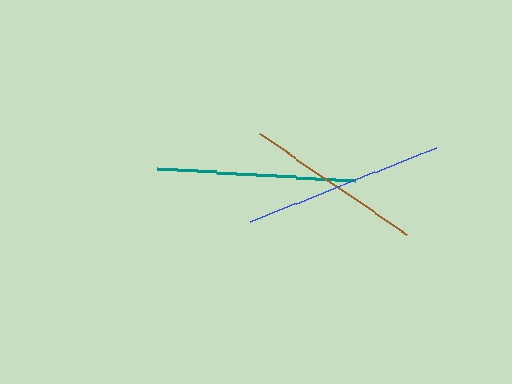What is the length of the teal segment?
The teal segment is approximately 199 pixels long.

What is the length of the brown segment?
The brown segment is approximately 179 pixels long.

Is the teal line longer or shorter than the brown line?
The teal line is longer than the brown line.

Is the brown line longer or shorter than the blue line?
The blue line is longer than the brown line.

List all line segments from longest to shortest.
From longest to shortest: blue, teal, brown.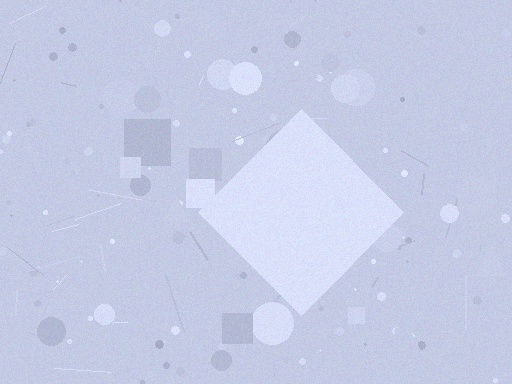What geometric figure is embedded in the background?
A diamond is embedded in the background.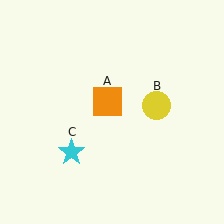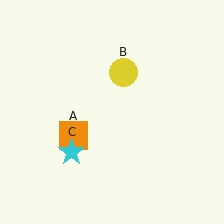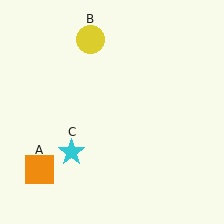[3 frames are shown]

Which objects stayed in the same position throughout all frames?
Cyan star (object C) remained stationary.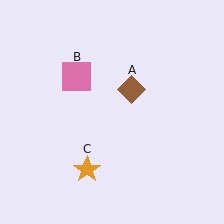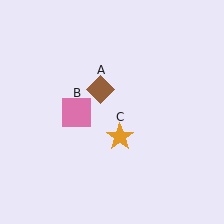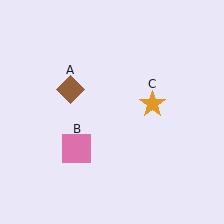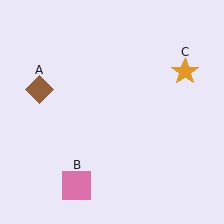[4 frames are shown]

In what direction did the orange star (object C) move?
The orange star (object C) moved up and to the right.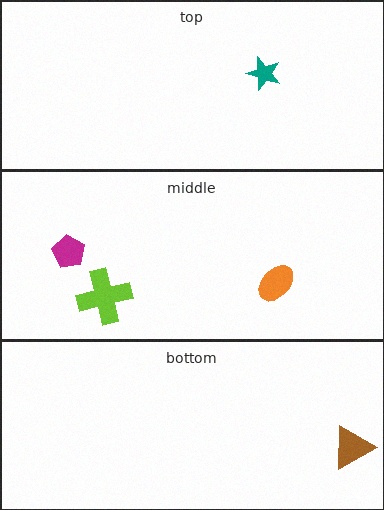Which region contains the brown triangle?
The bottom region.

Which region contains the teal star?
The top region.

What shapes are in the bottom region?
The brown triangle.